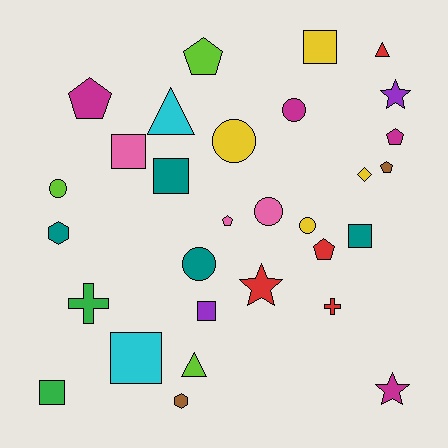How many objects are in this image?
There are 30 objects.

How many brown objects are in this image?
There are 2 brown objects.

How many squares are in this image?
There are 7 squares.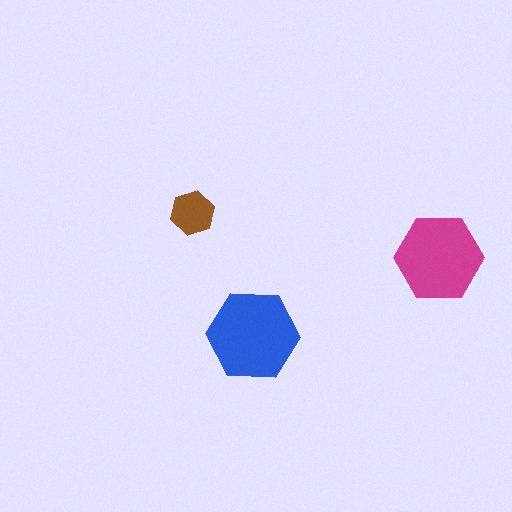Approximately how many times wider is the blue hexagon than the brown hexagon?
About 2 times wider.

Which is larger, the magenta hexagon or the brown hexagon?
The magenta one.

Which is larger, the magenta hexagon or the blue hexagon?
The blue one.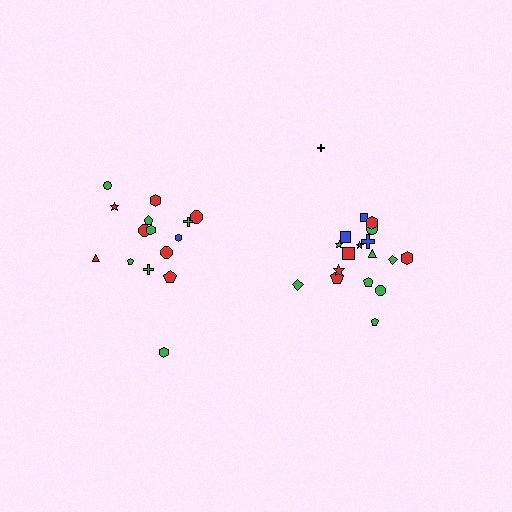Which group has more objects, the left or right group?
The right group.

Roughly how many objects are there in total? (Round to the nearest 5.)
Roughly 35 objects in total.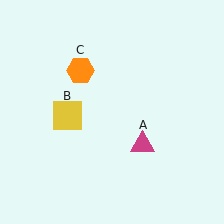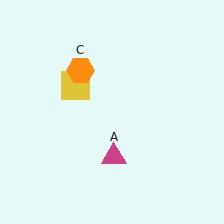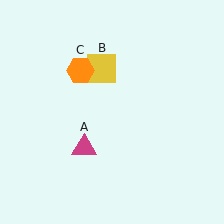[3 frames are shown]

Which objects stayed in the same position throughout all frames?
Orange hexagon (object C) remained stationary.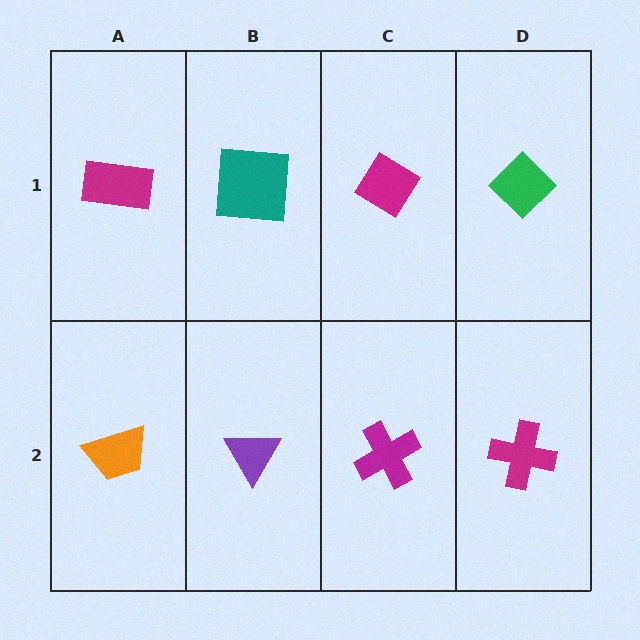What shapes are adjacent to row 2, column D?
A green diamond (row 1, column D), a magenta cross (row 2, column C).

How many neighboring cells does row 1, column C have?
3.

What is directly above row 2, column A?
A magenta rectangle.